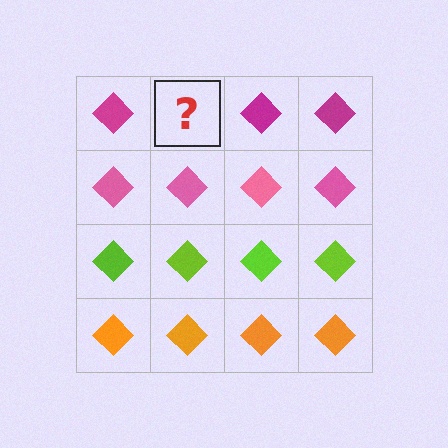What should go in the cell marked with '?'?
The missing cell should contain a magenta diamond.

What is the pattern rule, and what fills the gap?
The rule is that each row has a consistent color. The gap should be filled with a magenta diamond.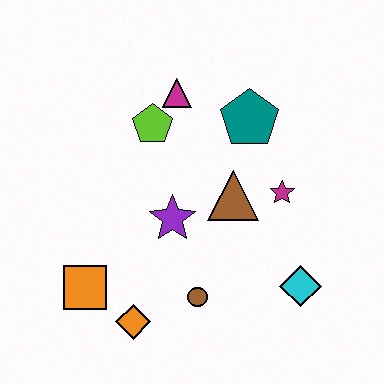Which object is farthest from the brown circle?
The magenta triangle is farthest from the brown circle.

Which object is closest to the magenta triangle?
The lime pentagon is closest to the magenta triangle.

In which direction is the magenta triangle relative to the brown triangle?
The magenta triangle is above the brown triangle.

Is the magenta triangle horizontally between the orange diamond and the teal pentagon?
Yes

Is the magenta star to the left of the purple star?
No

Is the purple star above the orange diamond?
Yes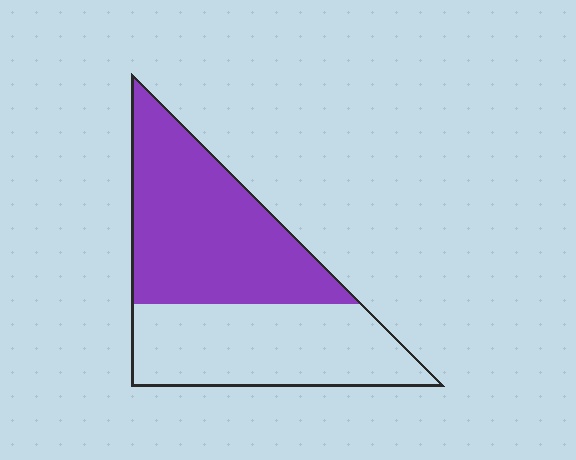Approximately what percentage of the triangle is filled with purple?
Approximately 55%.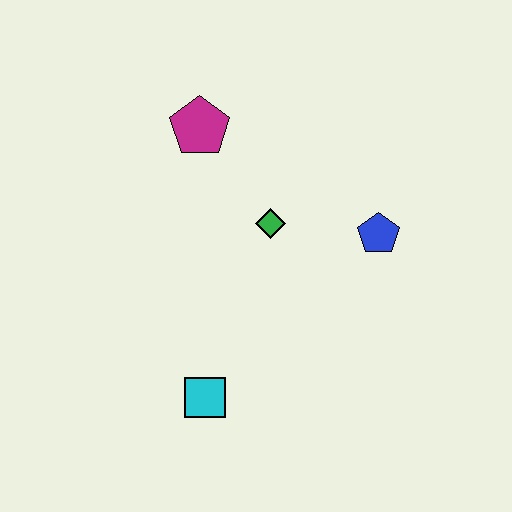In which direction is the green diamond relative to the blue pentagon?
The green diamond is to the left of the blue pentagon.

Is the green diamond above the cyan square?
Yes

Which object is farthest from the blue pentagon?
The cyan square is farthest from the blue pentagon.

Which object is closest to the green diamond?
The blue pentagon is closest to the green diamond.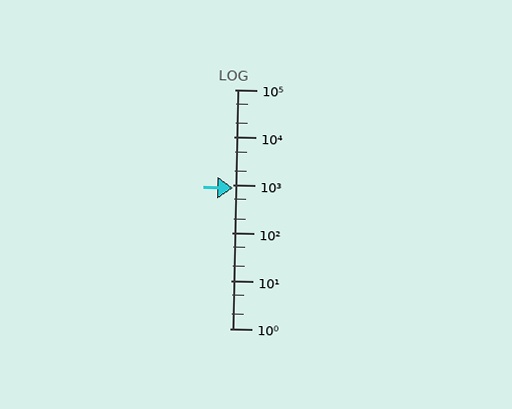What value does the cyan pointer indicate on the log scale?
The pointer indicates approximately 850.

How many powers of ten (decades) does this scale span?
The scale spans 5 decades, from 1 to 100000.